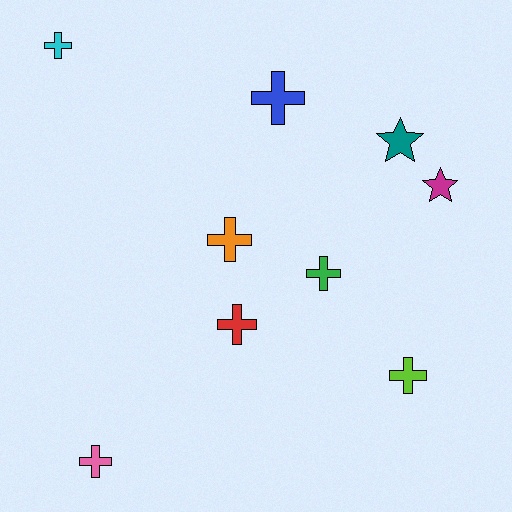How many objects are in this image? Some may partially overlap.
There are 9 objects.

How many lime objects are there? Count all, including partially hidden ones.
There is 1 lime object.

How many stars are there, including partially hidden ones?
There are 2 stars.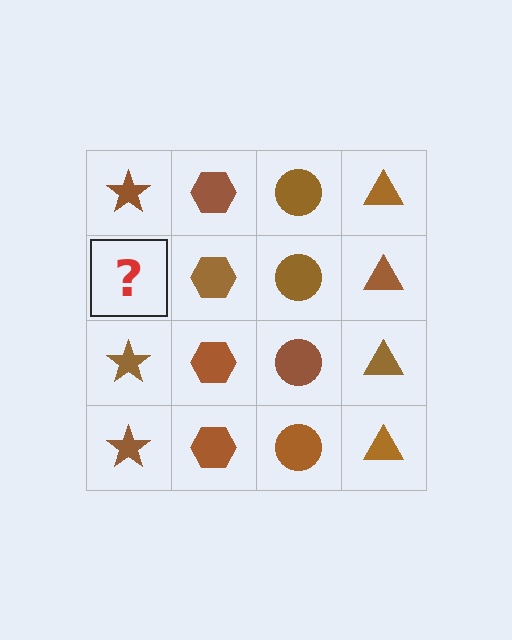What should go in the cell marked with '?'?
The missing cell should contain a brown star.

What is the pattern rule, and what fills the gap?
The rule is that each column has a consistent shape. The gap should be filled with a brown star.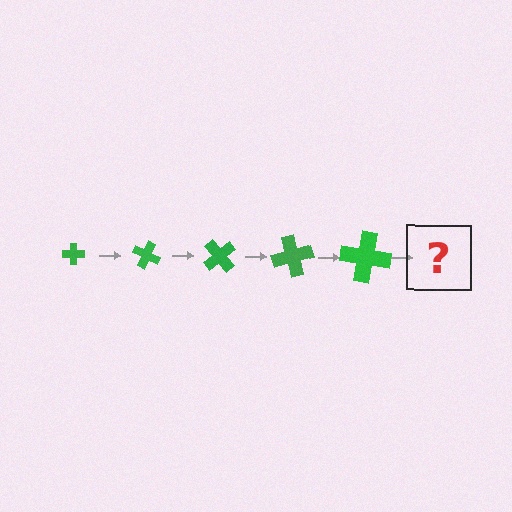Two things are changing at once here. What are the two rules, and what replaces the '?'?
The two rules are that the cross grows larger each step and it rotates 25 degrees each step. The '?' should be a cross, larger than the previous one and rotated 125 degrees from the start.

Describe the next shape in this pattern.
It should be a cross, larger than the previous one and rotated 125 degrees from the start.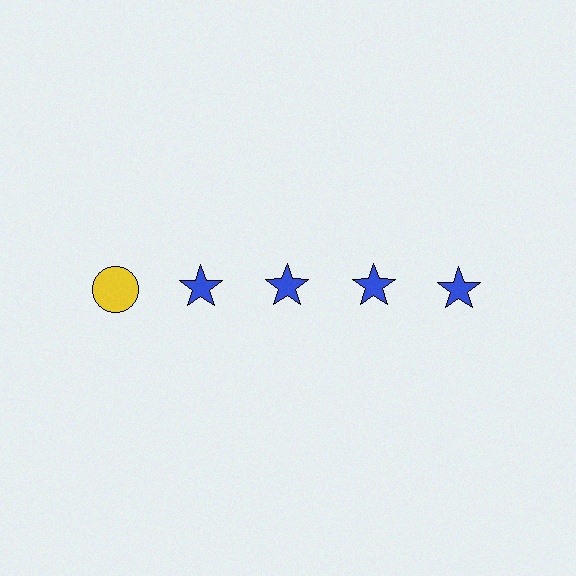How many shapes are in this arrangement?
There are 5 shapes arranged in a grid pattern.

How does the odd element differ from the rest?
It differs in both color (yellow instead of blue) and shape (circle instead of star).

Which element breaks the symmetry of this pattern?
The yellow circle in the top row, leftmost column breaks the symmetry. All other shapes are blue stars.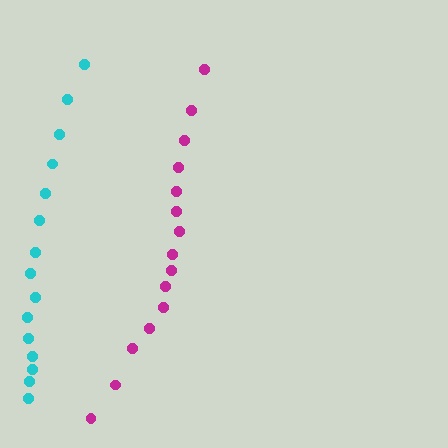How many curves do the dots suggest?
There are 2 distinct paths.